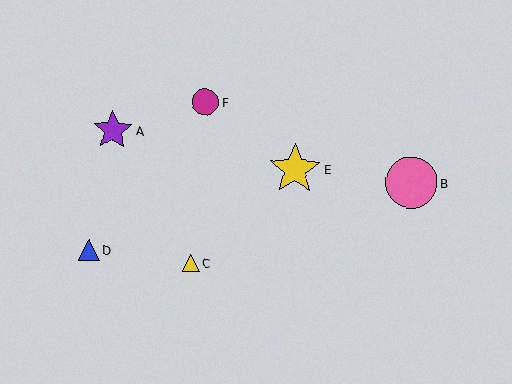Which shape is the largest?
The pink circle (labeled B) is the largest.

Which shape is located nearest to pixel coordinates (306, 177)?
The yellow star (labeled E) at (295, 169) is nearest to that location.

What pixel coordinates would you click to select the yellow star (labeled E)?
Click at (295, 169) to select the yellow star E.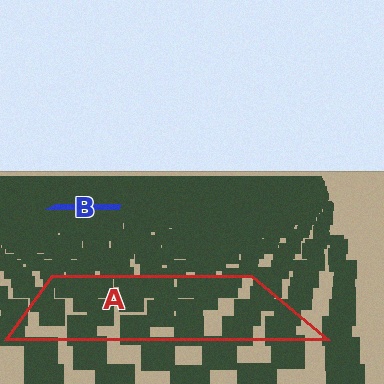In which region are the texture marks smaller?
The texture marks are smaller in region B, because it is farther away.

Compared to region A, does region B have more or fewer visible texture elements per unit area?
Region B has more texture elements per unit area — they are packed more densely because it is farther away.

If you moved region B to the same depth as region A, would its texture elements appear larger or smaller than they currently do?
They would appear larger. At a closer depth, the same texture elements are projected at a bigger on-screen size.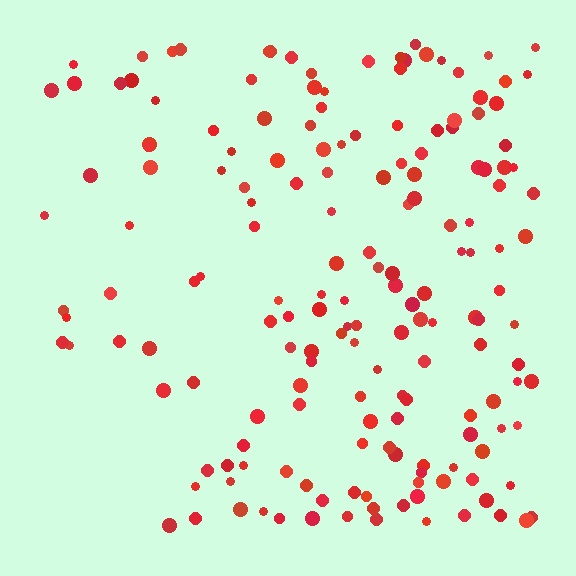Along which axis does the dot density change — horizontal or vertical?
Horizontal.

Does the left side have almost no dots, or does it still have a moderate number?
Still a moderate number, just noticeably fewer than the right.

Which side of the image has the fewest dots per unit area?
The left.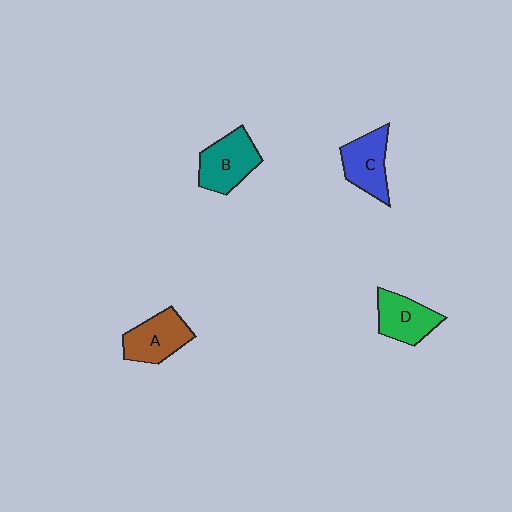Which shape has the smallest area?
Shape D (green).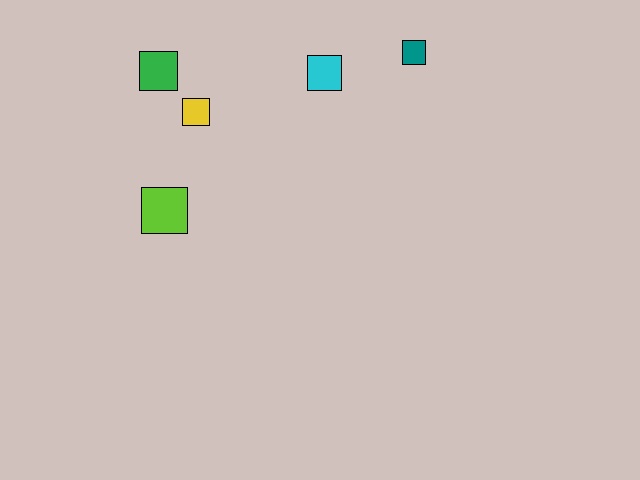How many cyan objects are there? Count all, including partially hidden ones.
There is 1 cyan object.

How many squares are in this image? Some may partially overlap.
There are 5 squares.